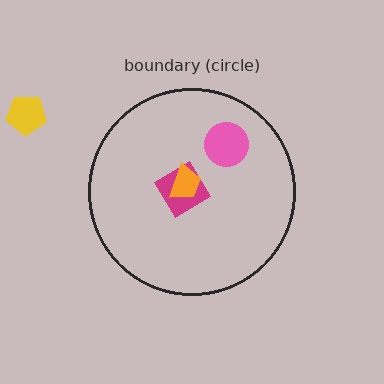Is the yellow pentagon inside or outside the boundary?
Outside.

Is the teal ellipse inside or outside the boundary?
Inside.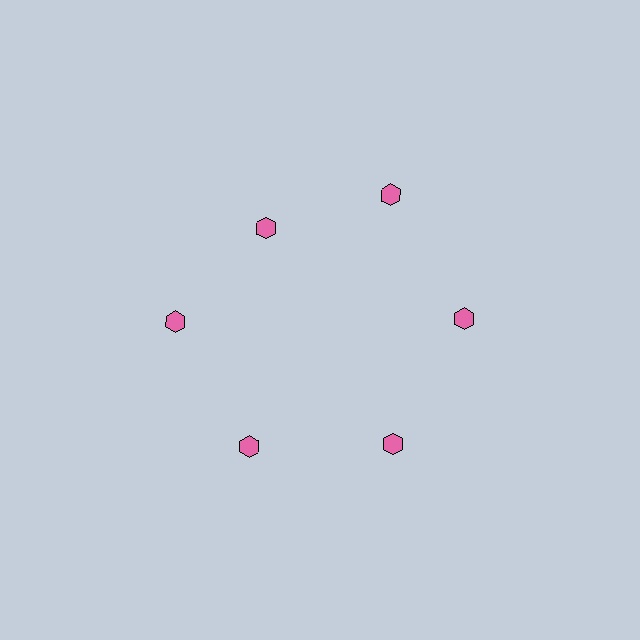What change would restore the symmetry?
The symmetry would be restored by moving it outward, back onto the ring so that all 6 hexagons sit at equal angles and equal distance from the center.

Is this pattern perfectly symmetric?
No. The 6 pink hexagons are arranged in a ring, but one element near the 11 o'clock position is pulled inward toward the center, breaking the 6-fold rotational symmetry.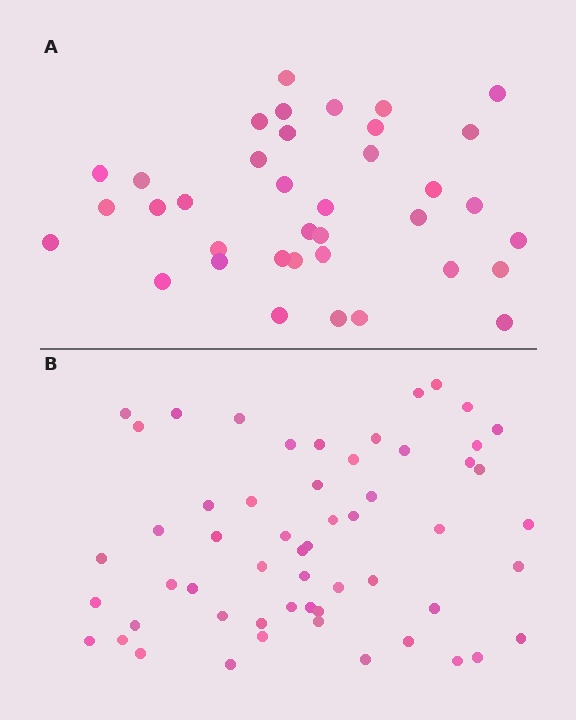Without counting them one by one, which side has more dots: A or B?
Region B (the bottom region) has more dots.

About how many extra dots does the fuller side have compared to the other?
Region B has approximately 20 more dots than region A.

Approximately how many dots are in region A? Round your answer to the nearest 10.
About 40 dots. (The exact count is 37, which rounds to 40.)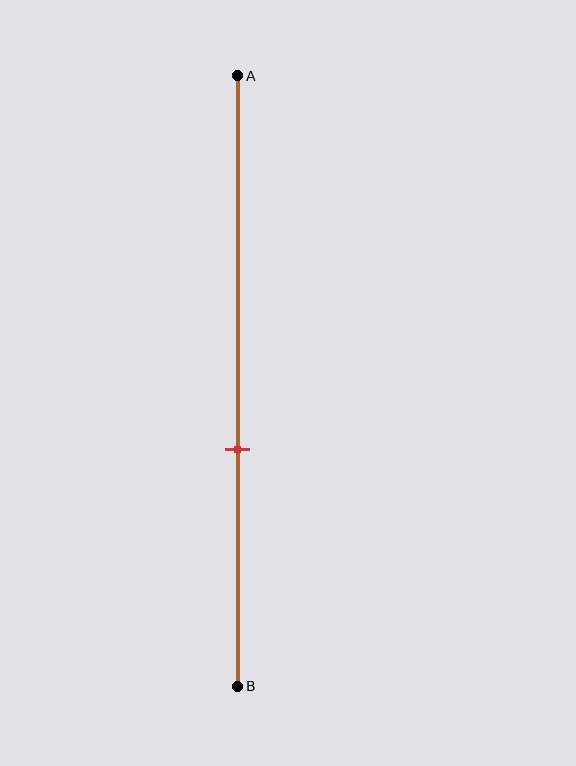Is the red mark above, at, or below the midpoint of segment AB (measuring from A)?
The red mark is below the midpoint of segment AB.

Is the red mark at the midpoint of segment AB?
No, the mark is at about 60% from A, not at the 50% midpoint.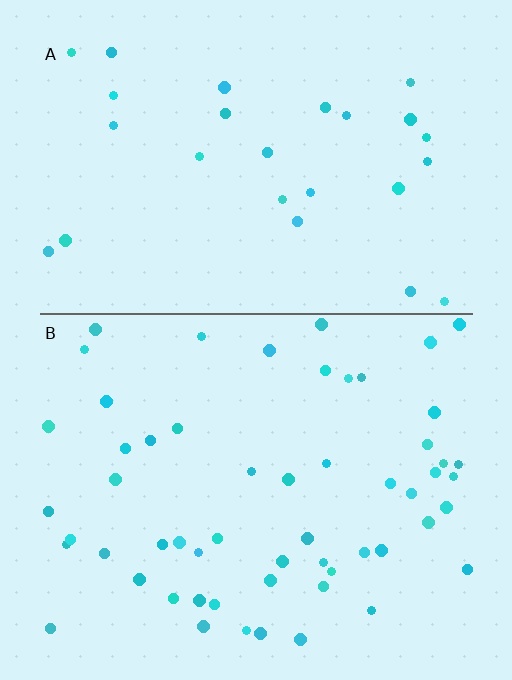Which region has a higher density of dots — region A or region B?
B (the bottom).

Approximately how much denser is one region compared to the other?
Approximately 2.1× — region B over region A.